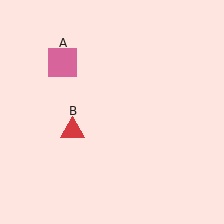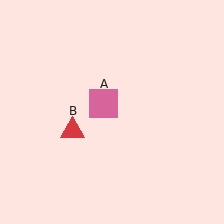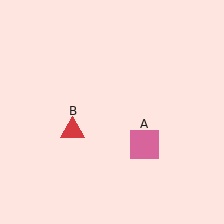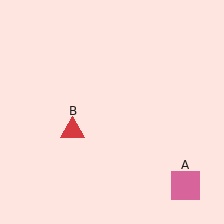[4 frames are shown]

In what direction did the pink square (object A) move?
The pink square (object A) moved down and to the right.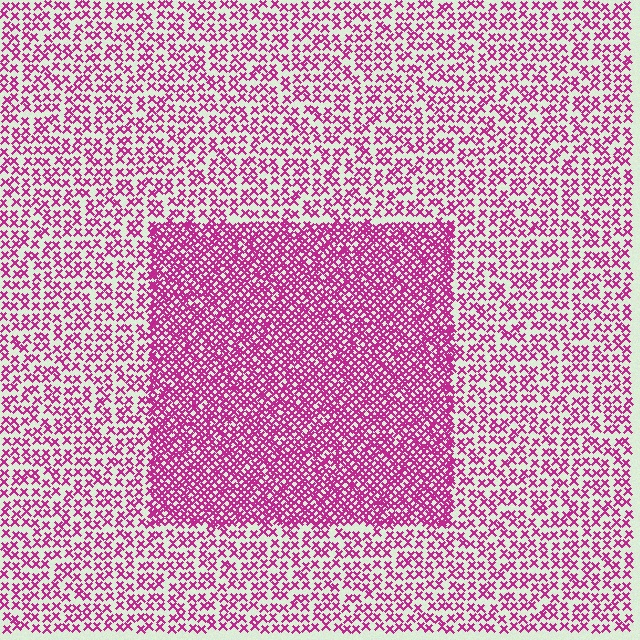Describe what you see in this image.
The image contains small magenta elements arranged at two different densities. A rectangle-shaped region is visible where the elements are more densely packed than the surrounding area.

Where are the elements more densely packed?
The elements are more densely packed inside the rectangle boundary.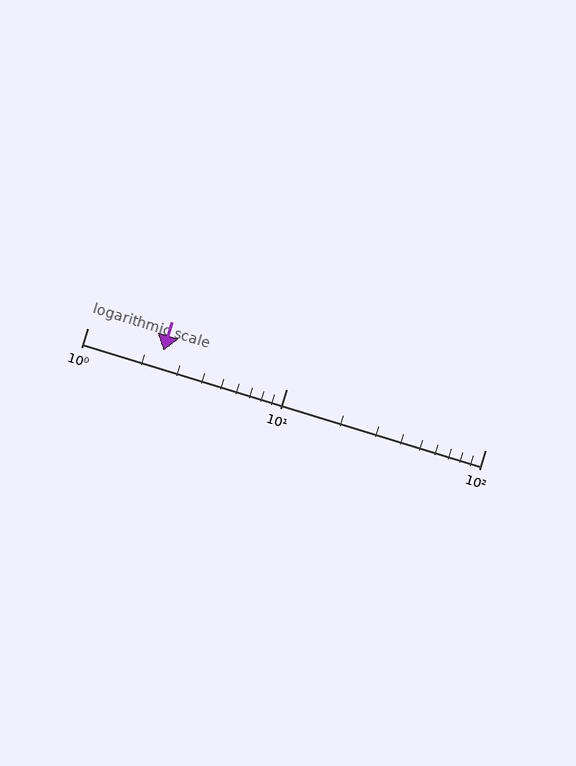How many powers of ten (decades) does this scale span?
The scale spans 2 decades, from 1 to 100.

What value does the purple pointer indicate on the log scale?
The pointer indicates approximately 2.4.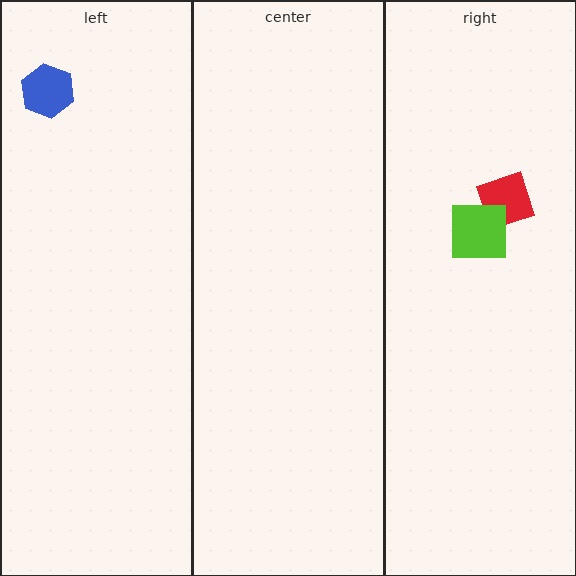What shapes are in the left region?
The blue hexagon.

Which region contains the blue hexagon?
The left region.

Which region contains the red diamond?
The right region.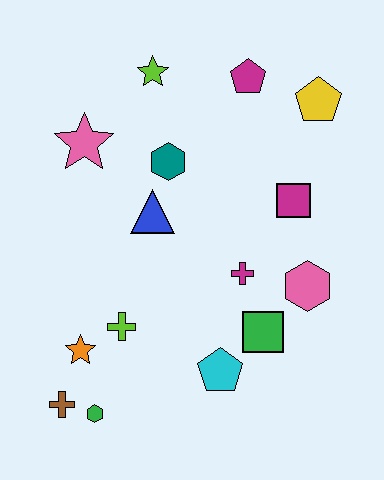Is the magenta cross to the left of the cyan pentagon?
No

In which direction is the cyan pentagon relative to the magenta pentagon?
The cyan pentagon is below the magenta pentagon.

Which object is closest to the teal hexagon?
The blue triangle is closest to the teal hexagon.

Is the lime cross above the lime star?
No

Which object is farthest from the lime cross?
The yellow pentagon is farthest from the lime cross.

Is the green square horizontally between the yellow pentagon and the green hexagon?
Yes